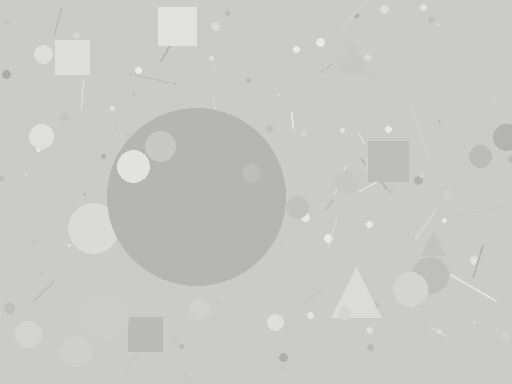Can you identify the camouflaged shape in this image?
The camouflaged shape is a circle.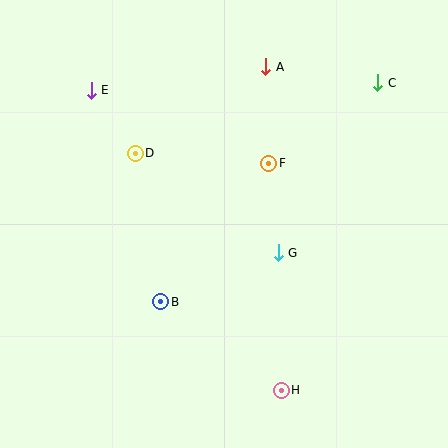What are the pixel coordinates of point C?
Point C is at (378, 83).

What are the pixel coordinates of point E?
Point E is at (91, 90).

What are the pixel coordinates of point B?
Point B is at (161, 302).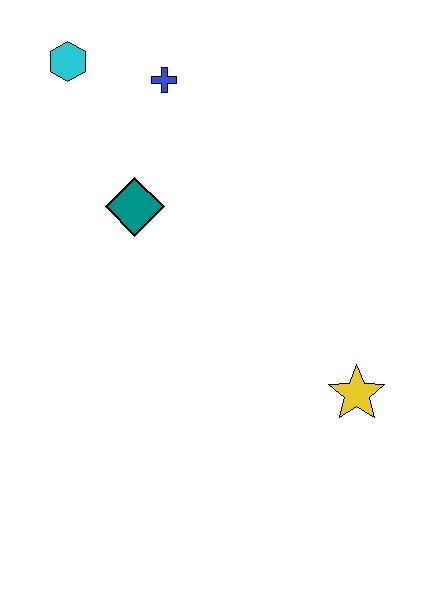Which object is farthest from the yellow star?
The cyan hexagon is farthest from the yellow star.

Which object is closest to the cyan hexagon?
The blue cross is closest to the cyan hexagon.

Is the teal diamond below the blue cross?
Yes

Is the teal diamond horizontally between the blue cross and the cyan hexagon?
Yes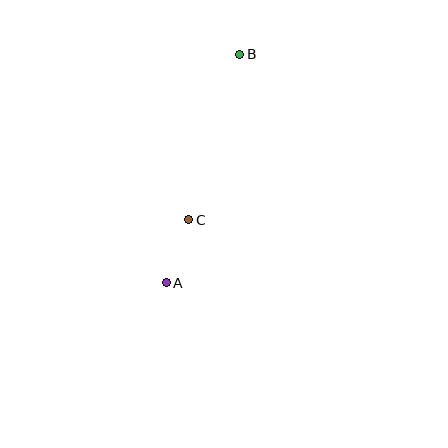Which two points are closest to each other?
Points A and C are closest to each other.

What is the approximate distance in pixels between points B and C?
The distance between B and C is approximately 173 pixels.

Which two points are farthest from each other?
Points A and B are farthest from each other.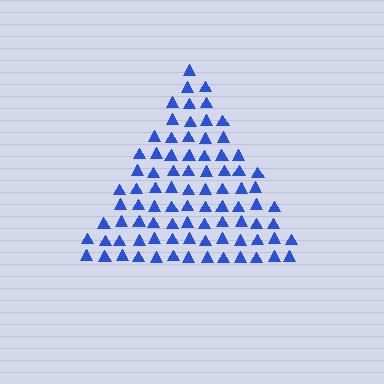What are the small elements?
The small elements are triangles.